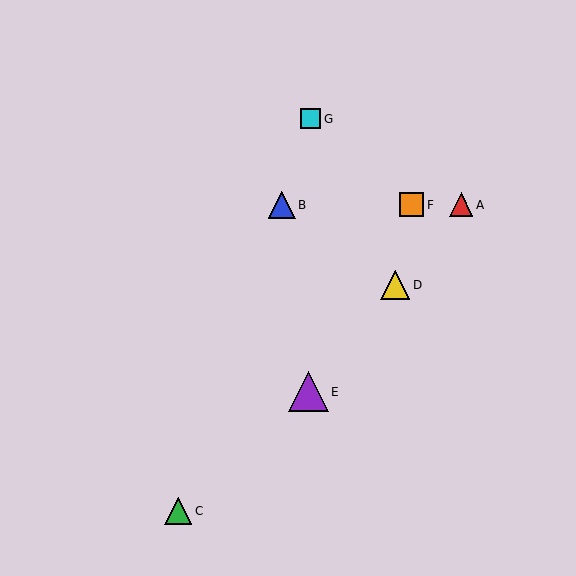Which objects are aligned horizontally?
Objects A, B, F are aligned horizontally.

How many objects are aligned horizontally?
3 objects (A, B, F) are aligned horizontally.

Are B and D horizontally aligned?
No, B is at y≈205 and D is at y≈285.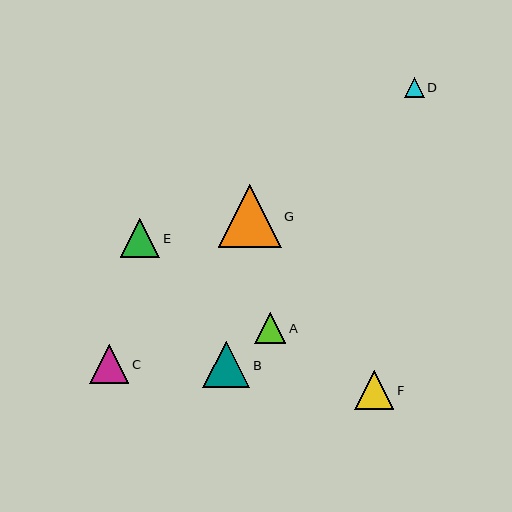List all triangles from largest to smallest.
From largest to smallest: G, B, E, C, F, A, D.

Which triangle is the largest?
Triangle G is the largest with a size of approximately 63 pixels.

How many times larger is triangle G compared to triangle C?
Triangle G is approximately 1.6 times the size of triangle C.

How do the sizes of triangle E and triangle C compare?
Triangle E and triangle C are approximately the same size.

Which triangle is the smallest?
Triangle D is the smallest with a size of approximately 20 pixels.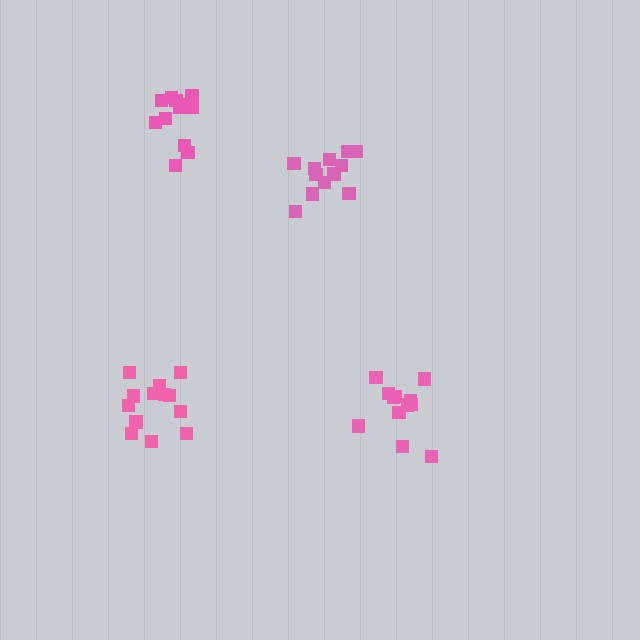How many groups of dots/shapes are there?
There are 4 groups.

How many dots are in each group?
Group 1: 12 dots, Group 2: 13 dots, Group 3: 12 dots, Group 4: 13 dots (50 total).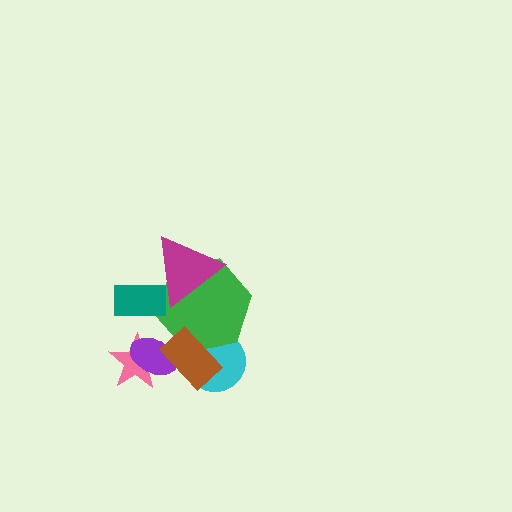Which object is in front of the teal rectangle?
The magenta triangle is in front of the teal rectangle.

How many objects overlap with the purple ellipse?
2 objects overlap with the purple ellipse.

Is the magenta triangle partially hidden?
No, no other shape covers it.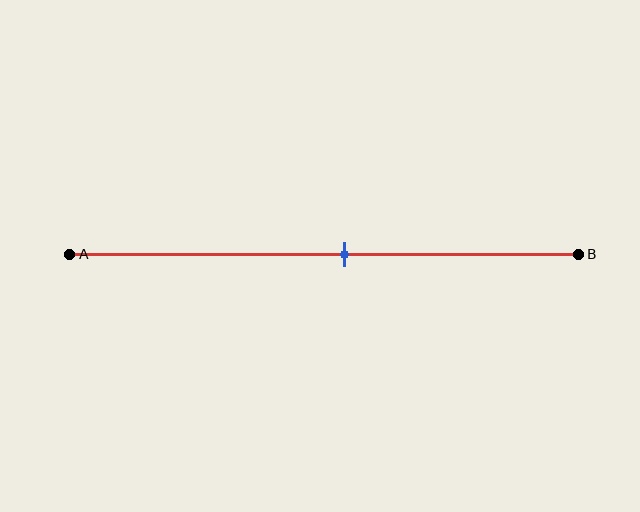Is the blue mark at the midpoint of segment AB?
No, the mark is at about 55% from A, not at the 50% midpoint.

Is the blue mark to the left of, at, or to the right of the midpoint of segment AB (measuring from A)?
The blue mark is to the right of the midpoint of segment AB.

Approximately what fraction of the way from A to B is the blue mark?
The blue mark is approximately 55% of the way from A to B.